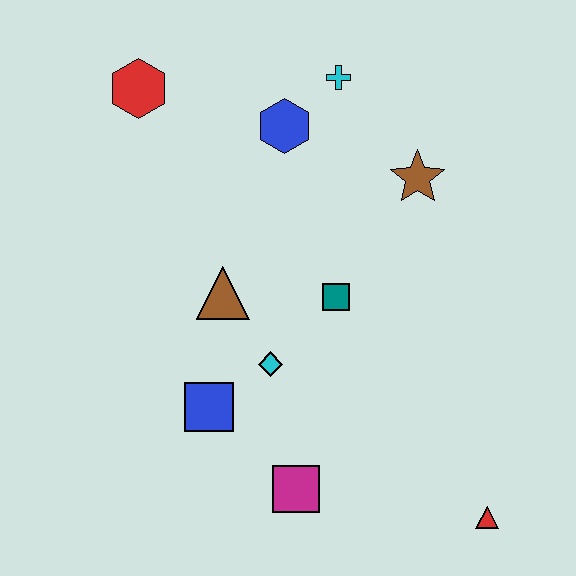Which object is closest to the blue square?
The cyan diamond is closest to the blue square.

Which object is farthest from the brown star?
The red triangle is farthest from the brown star.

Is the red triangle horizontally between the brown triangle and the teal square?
No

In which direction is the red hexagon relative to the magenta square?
The red hexagon is above the magenta square.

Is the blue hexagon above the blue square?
Yes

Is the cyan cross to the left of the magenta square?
No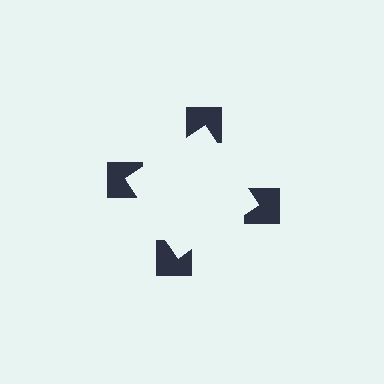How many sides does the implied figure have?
4 sides.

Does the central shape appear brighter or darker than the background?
It typically appears slightly brighter than the background, even though no actual brightness change is drawn.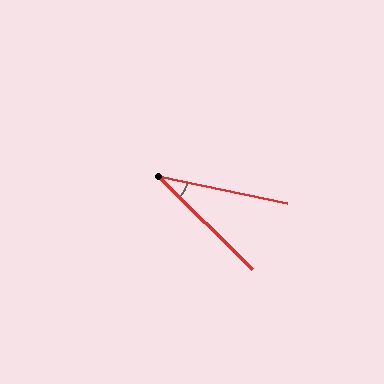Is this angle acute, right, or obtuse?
It is acute.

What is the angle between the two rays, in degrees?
Approximately 32 degrees.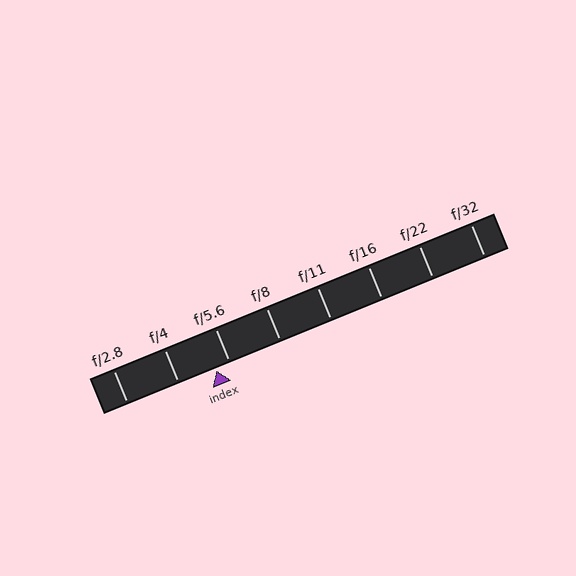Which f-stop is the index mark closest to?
The index mark is closest to f/5.6.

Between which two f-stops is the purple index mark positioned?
The index mark is between f/4 and f/5.6.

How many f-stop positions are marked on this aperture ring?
There are 8 f-stop positions marked.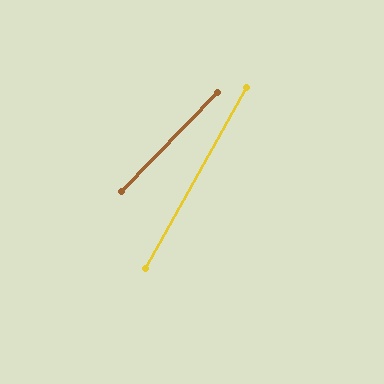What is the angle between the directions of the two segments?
Approximately 15 degrees.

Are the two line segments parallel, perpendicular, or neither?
Neither parallel nor perpendicular — they differ by about 15°.